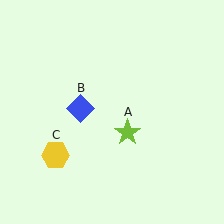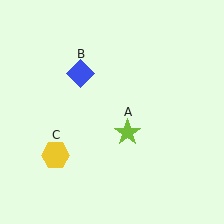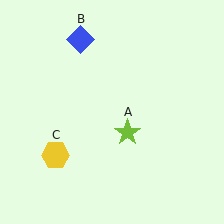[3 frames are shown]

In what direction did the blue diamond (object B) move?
The blue diamond (object B) moved up.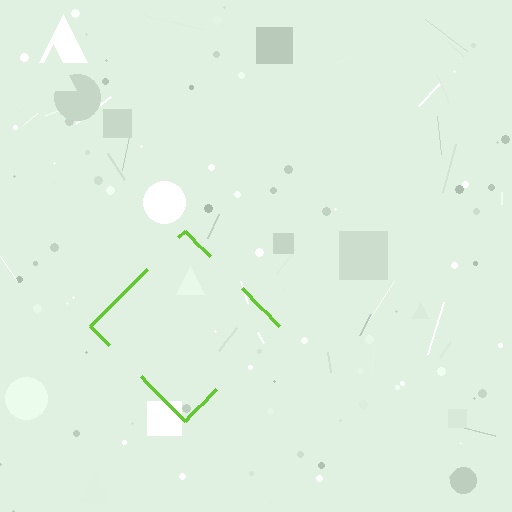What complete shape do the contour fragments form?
The contour fragments form a diamond.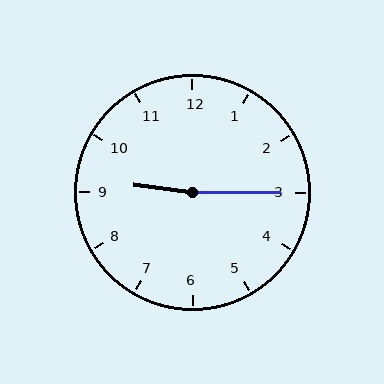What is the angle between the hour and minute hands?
Approximately 172 degrees.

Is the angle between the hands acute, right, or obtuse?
It is obtuse.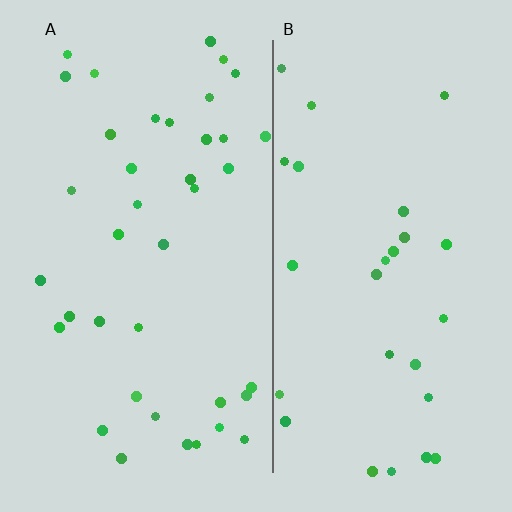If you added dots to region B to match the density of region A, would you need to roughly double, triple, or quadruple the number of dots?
Approximately double.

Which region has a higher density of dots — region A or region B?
A (the left).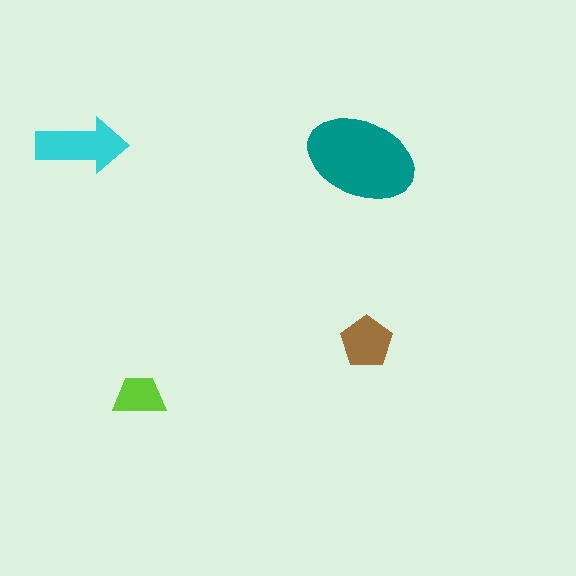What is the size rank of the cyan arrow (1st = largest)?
2nd.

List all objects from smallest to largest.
The lime trapezoid, the brown pentagon, the cyan arrow, the teal ellipse.